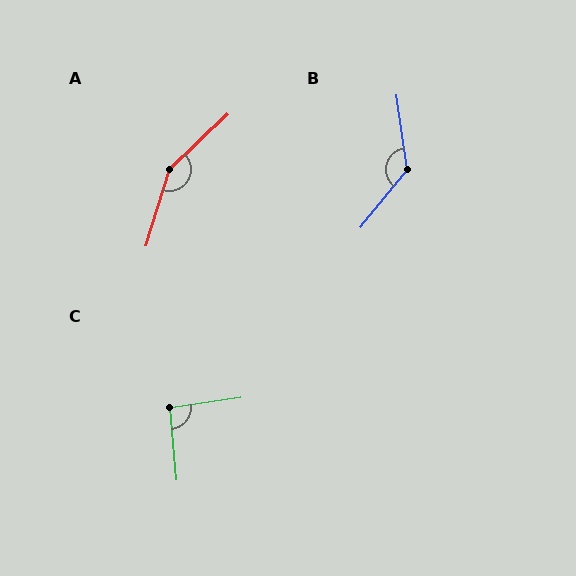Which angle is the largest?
A, at approximately 151 degrees.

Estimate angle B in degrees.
Approximately 133 degrees.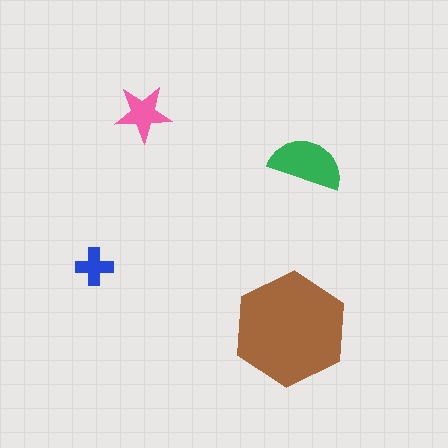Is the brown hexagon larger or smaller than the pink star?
Larger.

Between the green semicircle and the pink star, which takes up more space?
The green semicircle.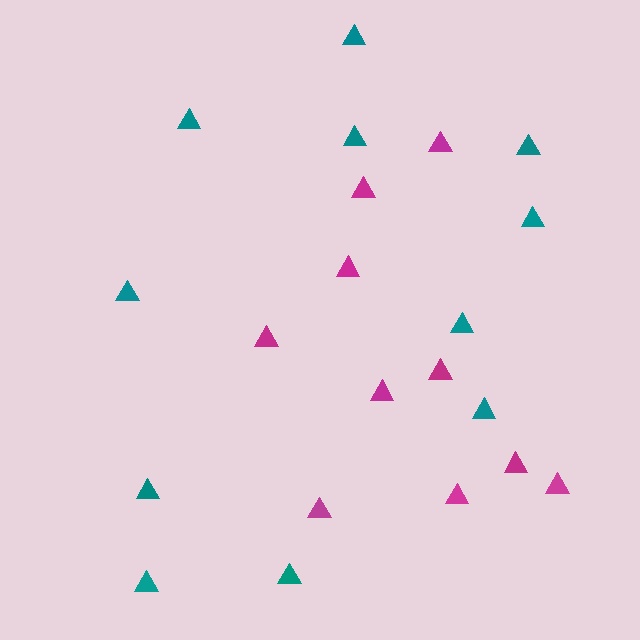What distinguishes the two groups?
There are 2 groups: one group of magenta triangles (10) and one group of teal triangles (11).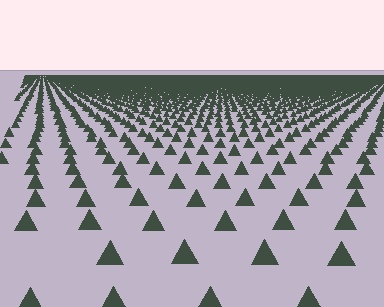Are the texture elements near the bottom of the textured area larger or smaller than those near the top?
Larger. Near the bottom, elements are closer to the viewer and appear at a bigger on-screen size.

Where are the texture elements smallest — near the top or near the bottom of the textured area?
Near the top.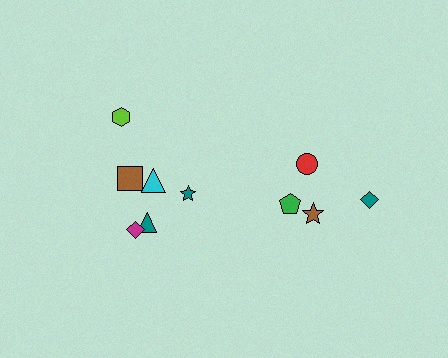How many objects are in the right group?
There are 4 objects.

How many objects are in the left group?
There are 6 objects.